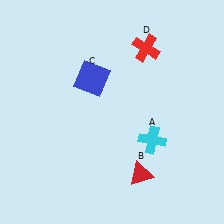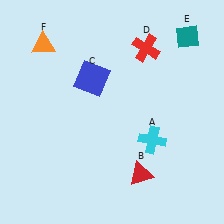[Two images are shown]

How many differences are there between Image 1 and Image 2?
There are 2 differences between the two images.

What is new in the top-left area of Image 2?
An orange triangle (F) was added in the top-left area of Image 2.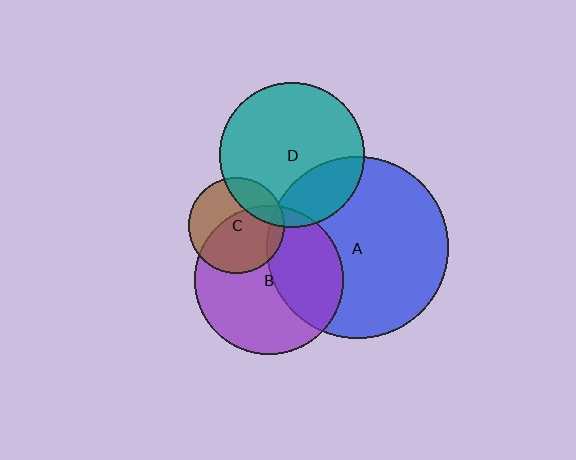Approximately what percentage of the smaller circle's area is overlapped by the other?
Approximately 5%.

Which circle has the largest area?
Circle A (blue).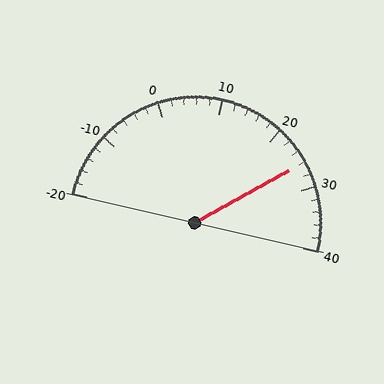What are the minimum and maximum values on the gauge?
The gauge ranges from -20 to 40.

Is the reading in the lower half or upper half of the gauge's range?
The reading is in the upper half of the range (-20 to 40).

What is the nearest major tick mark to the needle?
The nearest major tick mark is 30.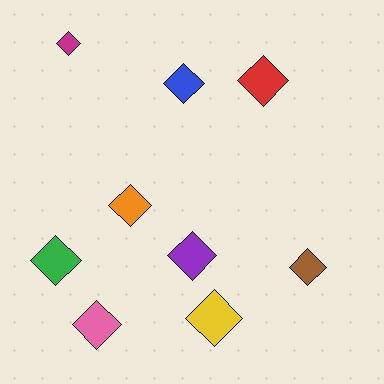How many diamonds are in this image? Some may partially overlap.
There are 9 diamonds.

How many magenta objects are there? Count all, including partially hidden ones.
There is 1 magenta object.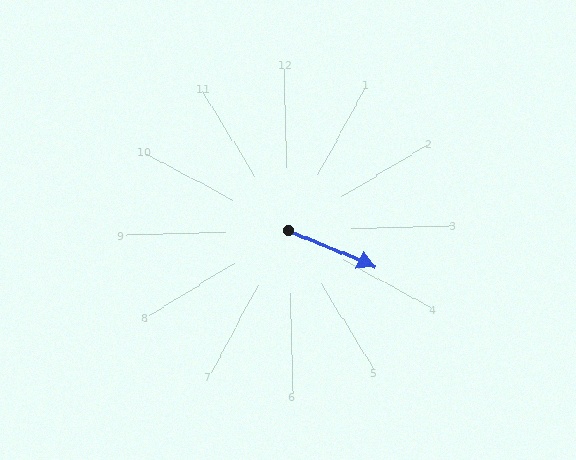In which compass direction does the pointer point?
Southeast.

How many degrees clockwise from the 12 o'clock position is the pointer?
Approximately 114 degrees.